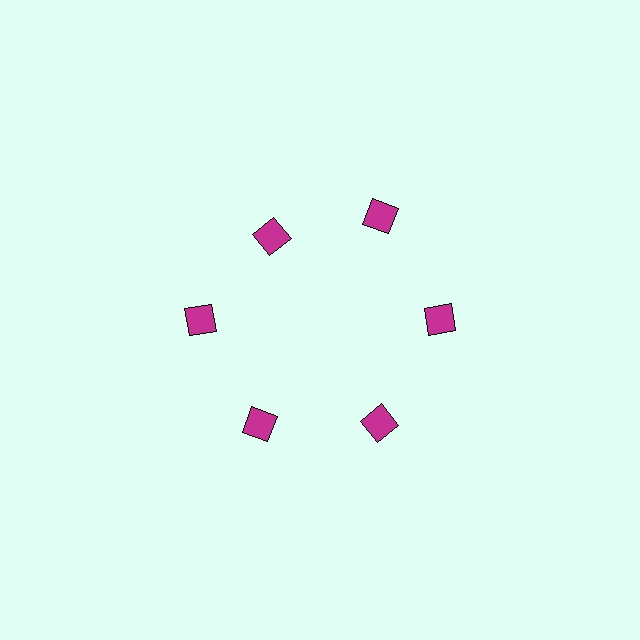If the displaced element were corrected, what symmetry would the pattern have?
It would have 6-fold rotational symmetry — the pattern would map onto itself every 60 degrees.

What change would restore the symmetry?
The symmetry would be restored by moving it outward, back onto the ring so that all 6 squares sit at equal angles and equal distance from the center.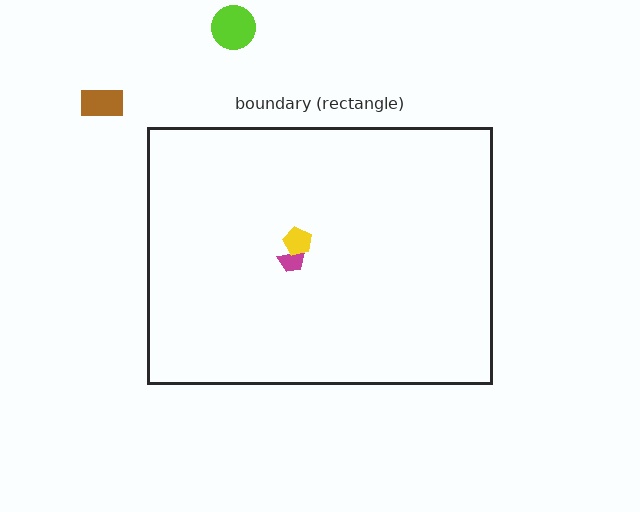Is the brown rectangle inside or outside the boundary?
Outside.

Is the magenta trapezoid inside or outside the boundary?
Inside.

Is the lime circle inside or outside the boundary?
Outside.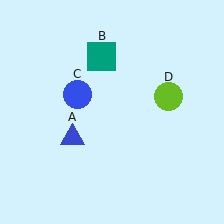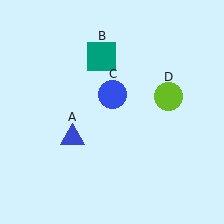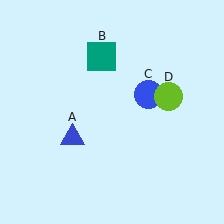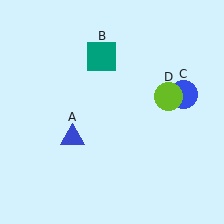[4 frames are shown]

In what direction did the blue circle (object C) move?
The blue circle (object C) moved right.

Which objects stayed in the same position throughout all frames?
Blue triangle (object A) and teal square (object B) and lime circle (object D) remained stationary.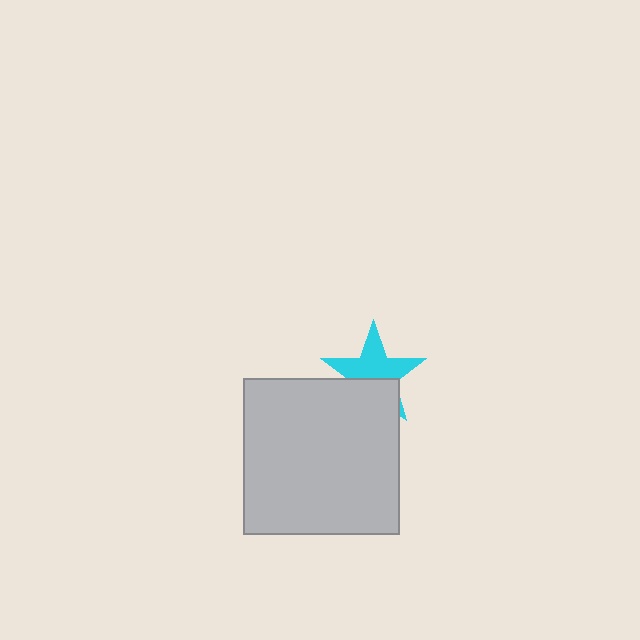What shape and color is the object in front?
The object in front is a light gray square.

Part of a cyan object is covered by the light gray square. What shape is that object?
It is a star.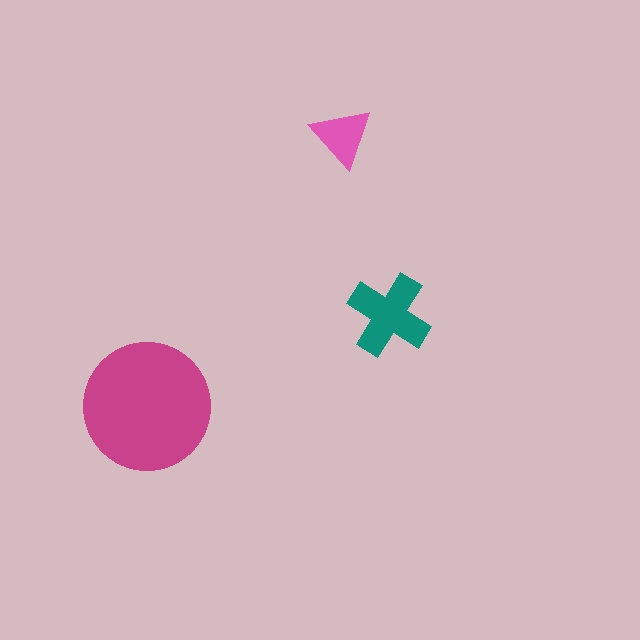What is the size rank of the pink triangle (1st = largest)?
3rd.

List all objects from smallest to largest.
The pink triangle, the teal cross, the magenta circle.